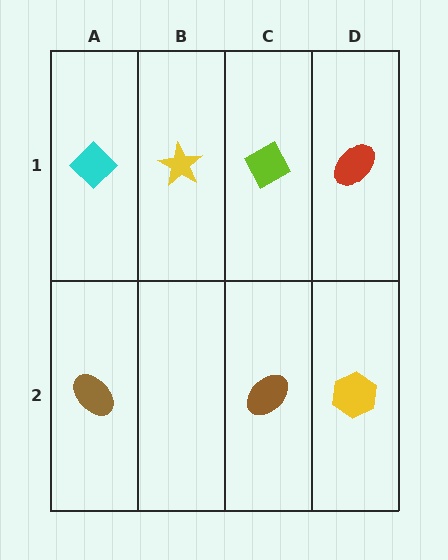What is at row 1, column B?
A yellow star.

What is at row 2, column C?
A brown ellipse.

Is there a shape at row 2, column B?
No, that cell is empty.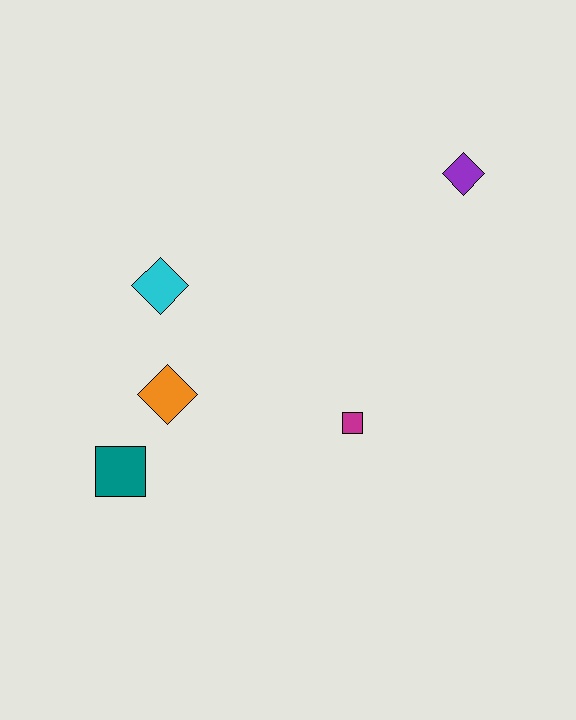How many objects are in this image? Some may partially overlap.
There are 5 objects.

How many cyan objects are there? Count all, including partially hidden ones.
There is 1 cyan object.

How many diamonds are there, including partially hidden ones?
There are 3 diamonds.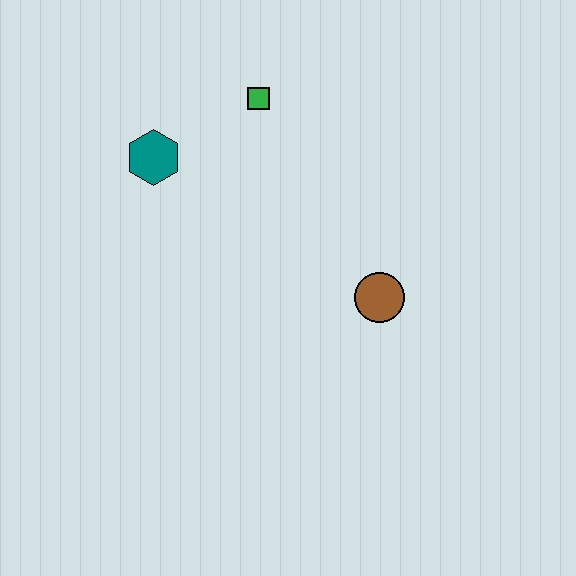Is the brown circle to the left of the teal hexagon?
No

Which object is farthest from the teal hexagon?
The brown circle is farthest from the teal hexagon.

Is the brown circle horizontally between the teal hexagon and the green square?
No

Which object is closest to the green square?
The teal hexagon is closest to the green square.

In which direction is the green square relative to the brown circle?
The green square is above the brown circle.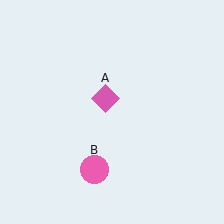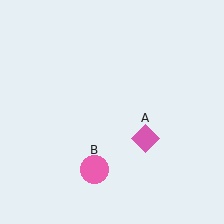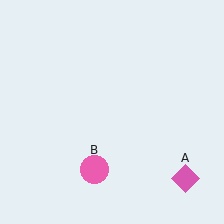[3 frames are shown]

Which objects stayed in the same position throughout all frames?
Pink circle (object B) remained stationary.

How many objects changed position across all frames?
1 object changed position: pink diamond (object A).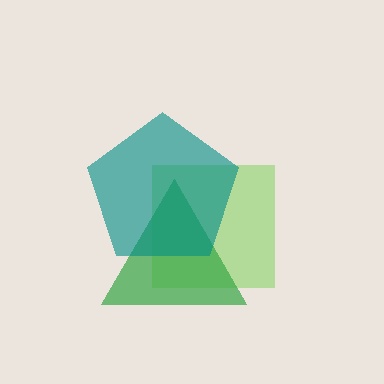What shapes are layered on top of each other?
The layered shapes are: a lime square, a green triangle, a teal pentagon.